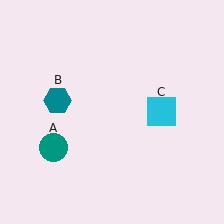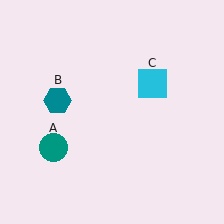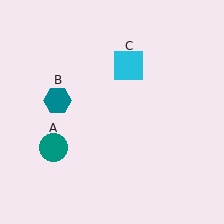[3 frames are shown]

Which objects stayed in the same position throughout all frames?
Teal circle (object A) and teal hexagon (object B) remained stationary.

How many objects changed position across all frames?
1 object changed position: cyan square (object C).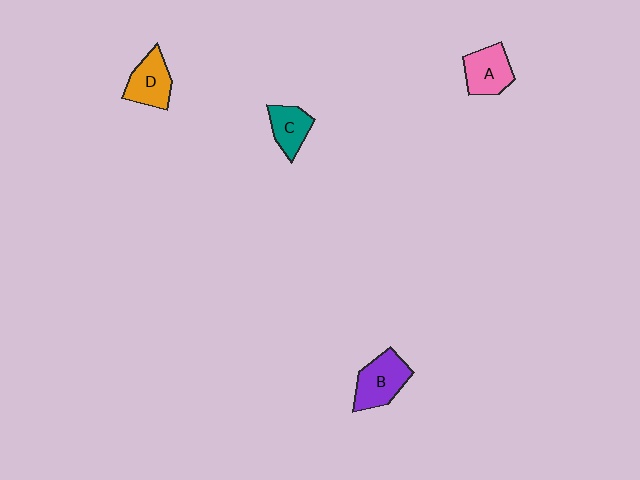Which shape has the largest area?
Shape B (purple).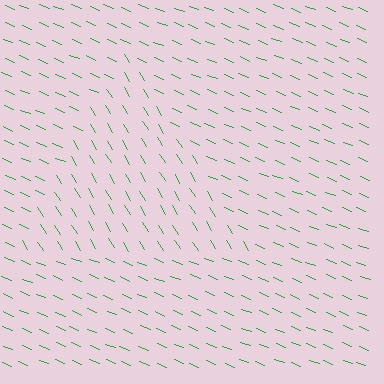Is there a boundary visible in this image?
Yes, there is a texture boundary formed by a change in line orientation.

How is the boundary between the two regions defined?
The boundary is defined purely by a change in line orientation (approximately 36 degrees difference). All lines are the same color and thickness.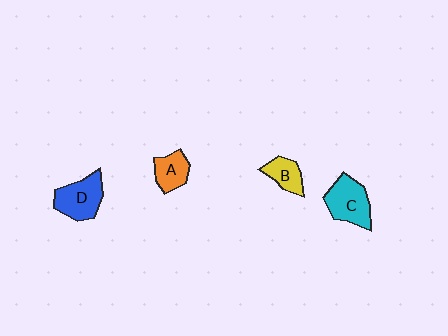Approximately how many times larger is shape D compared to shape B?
Approximately 1.6 times.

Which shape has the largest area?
Shape C (cyan).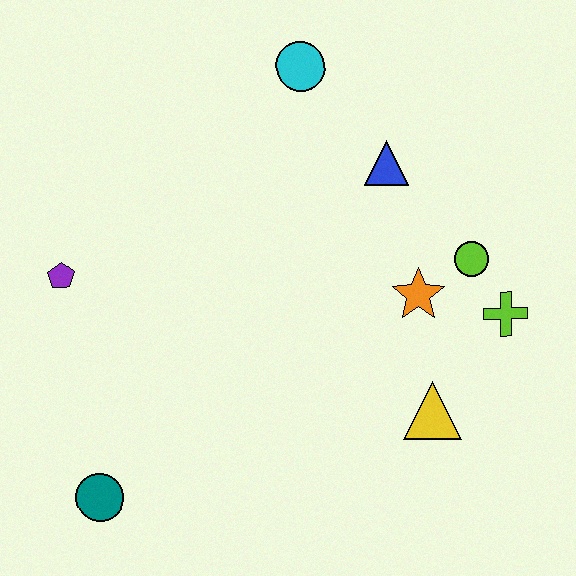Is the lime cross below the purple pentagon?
Yes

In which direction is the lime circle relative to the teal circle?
The lime circle is to the right of the teal circle.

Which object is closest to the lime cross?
The lime circle is closest to the lime cross.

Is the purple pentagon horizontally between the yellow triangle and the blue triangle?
No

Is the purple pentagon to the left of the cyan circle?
Yes